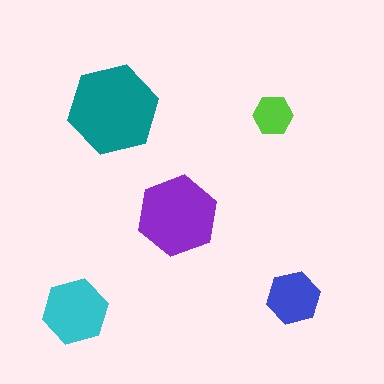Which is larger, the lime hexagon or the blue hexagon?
The blue one.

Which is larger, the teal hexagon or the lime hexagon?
The teal one.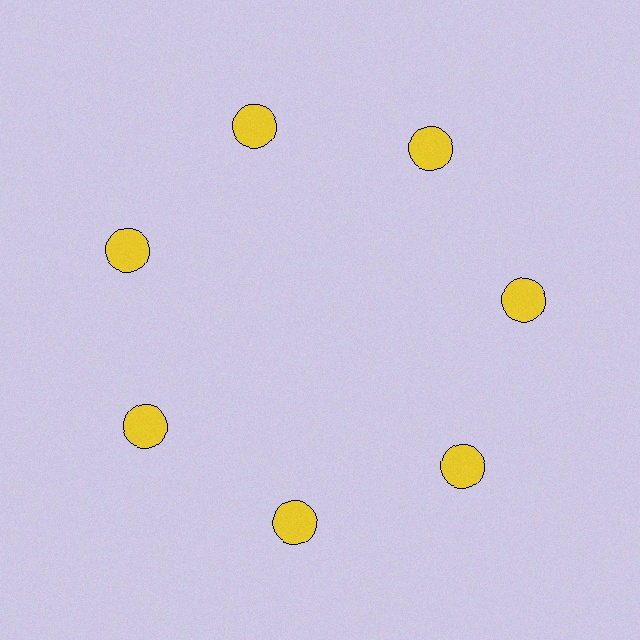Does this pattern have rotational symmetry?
Yes, this pattern has 7-fold rotational symmetry. It looks the same after rotating 51 degrees around the center.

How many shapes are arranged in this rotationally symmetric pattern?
There are 7 shapes, arranged in 7 groups of 1.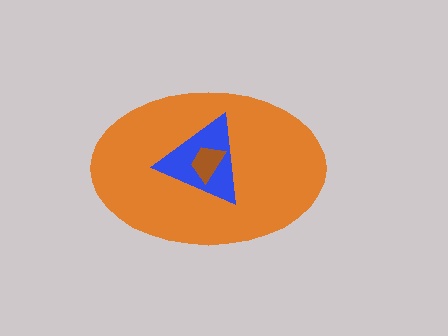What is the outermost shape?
The orange ellipse.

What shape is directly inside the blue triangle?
The brown trapezoid.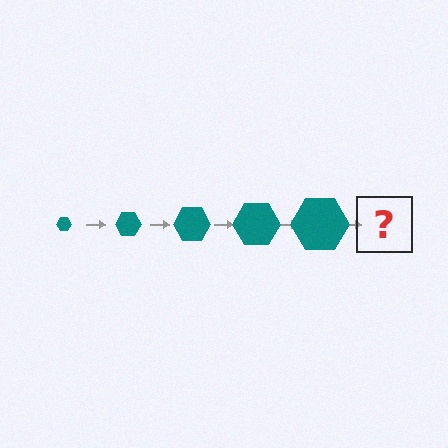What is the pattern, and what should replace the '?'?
The pattern is that the hexagon gets progressively larger each step. The '?' should be a teal hexagon, larger than the previous one.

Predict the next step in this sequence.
The next step is a teal hexagon, larger than the previous one.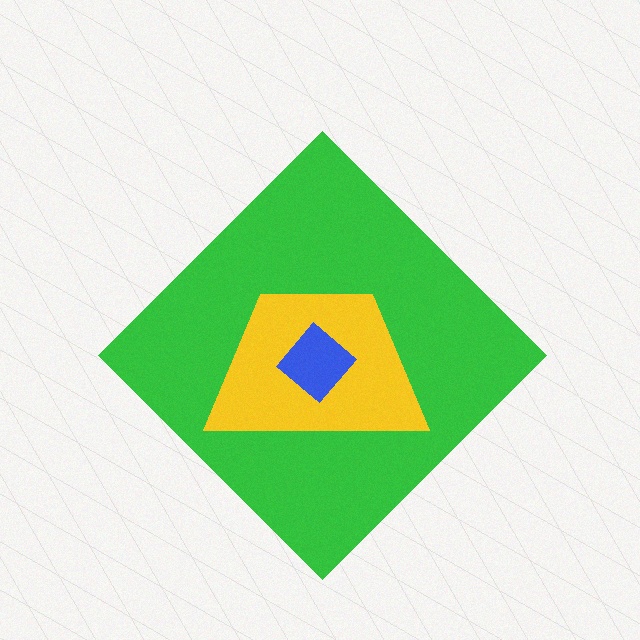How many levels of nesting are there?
3.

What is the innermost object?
The blue diamond.